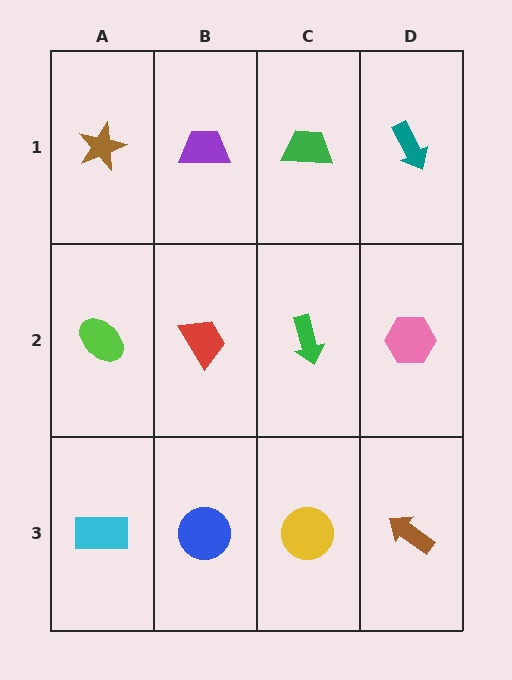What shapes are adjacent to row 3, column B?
A red trapezoid (row 2, column B), a cyan rectangle (row 3, column A), a yellow circle (row 3, column C).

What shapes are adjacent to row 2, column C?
A green trapezoid (row 1, column C), a yellow circle (row 3, column C), a red trapezoid (row 2, column B), a pink hexagon (row 2, column D).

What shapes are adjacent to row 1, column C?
A green arrow (row 2, column C), a purple trapezoid (row 1, column B), a teal arrow (row 1, column D).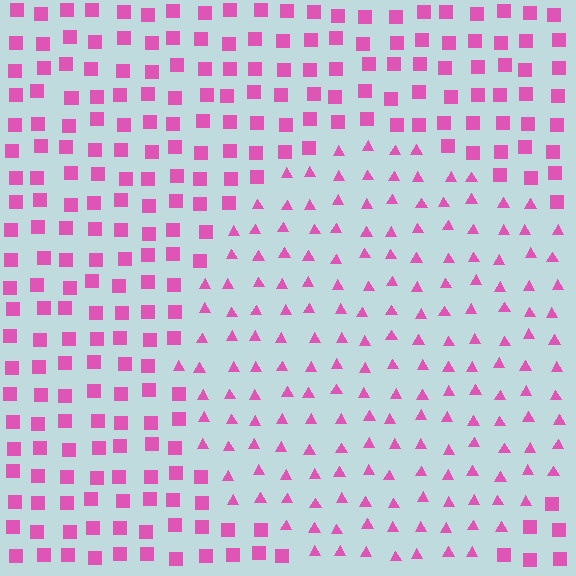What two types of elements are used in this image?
The image uses triangles inside the circle region and squares outside it.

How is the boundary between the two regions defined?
The boundary is defined by a change in element shape: triangles inside vs. squares outside. All elements share the same color and spacing.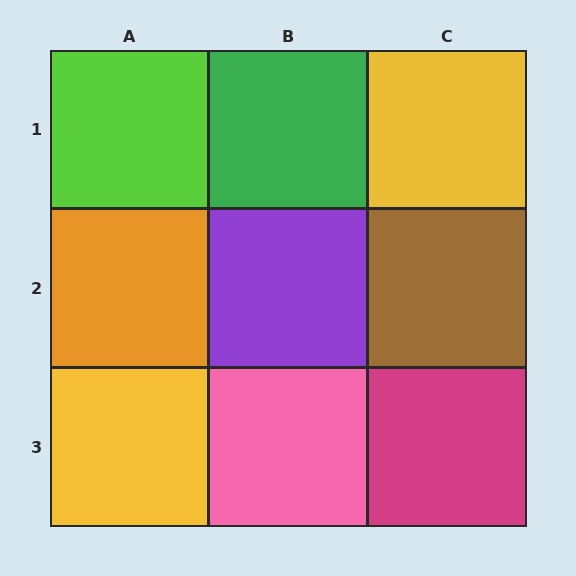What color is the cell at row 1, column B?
Green.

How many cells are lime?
1 cell is lime.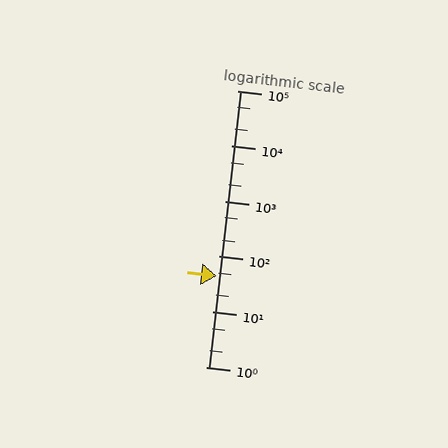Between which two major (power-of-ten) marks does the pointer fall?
The pointer is between 10 and 100.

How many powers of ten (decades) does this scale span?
The scale spans 5 decades, from 1 to 100000.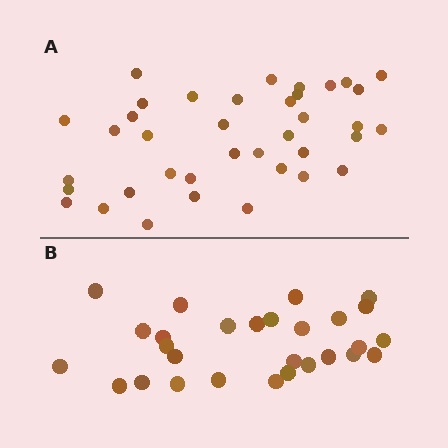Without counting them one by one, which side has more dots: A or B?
Region A (the top region) has more dots.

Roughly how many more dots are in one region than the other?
Region A has roughly 10 or so more dots than region B.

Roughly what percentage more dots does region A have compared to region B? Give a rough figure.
About 35% more.